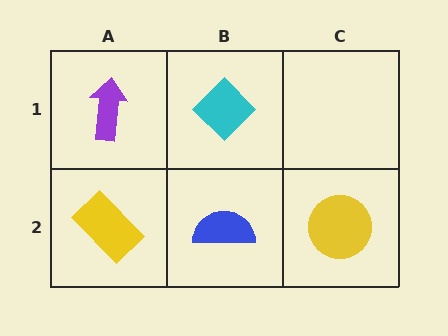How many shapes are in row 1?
2 shapes.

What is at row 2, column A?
A yellow rectangle.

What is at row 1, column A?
A purple arrow.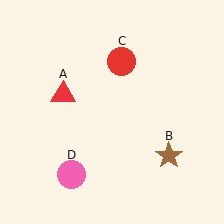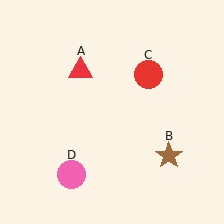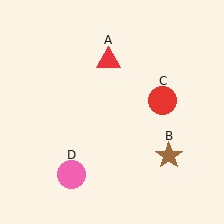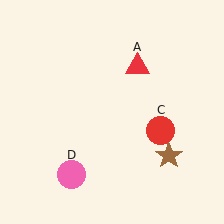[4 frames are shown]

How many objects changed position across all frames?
2 objects changed position: red triangle (object A), red circle (object C).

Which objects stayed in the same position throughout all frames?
Brown star (object B) and pink circle (object D) remained stationary.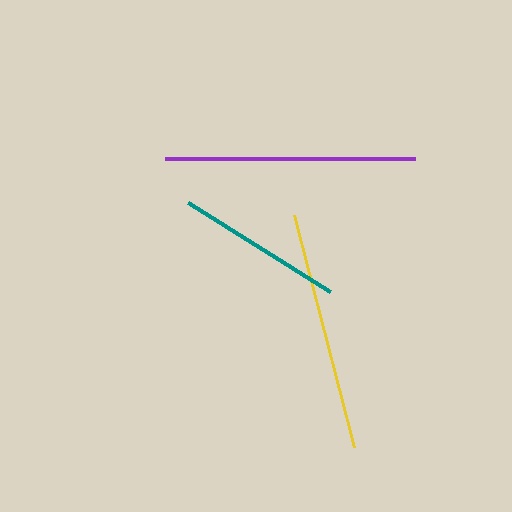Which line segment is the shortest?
The teal line is the shortest at approximately 168 pixels.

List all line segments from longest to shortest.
From longest to shortest: purple, yellow, teal.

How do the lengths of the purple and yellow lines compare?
The purple and yellow lines are approximately the same length.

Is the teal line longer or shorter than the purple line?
The purple line is longer than the teal line.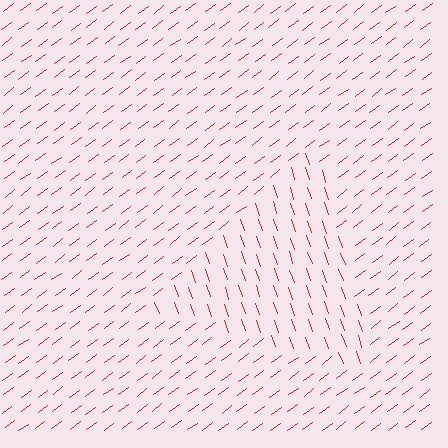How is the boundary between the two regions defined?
The boundary is defined purely by a change in line orientation (approximately 73 degrees difference). All lines are the same color and thickness.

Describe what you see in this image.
The image is filled with small red line segments. A triangle region in the image has lines oriented differently from the surrounding lines, creating a visible texture boundary.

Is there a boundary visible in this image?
Yes, there is a texture boundary formed by a change in line orientation.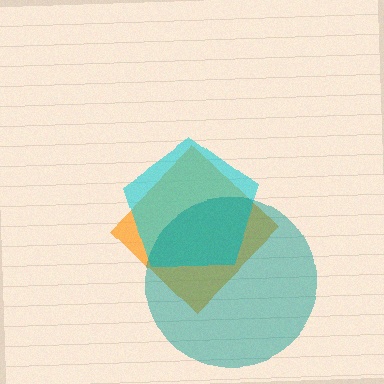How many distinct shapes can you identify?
There are 3 distinct shapes: an orange diamond, a cyan pentagon, a teal circle.